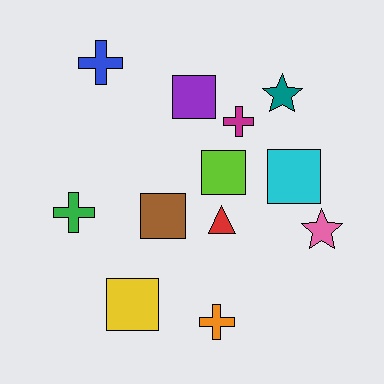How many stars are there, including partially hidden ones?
There are 2 stars.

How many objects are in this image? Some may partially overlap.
There are 12 objects.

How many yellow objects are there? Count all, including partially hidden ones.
There is 1 yellow object.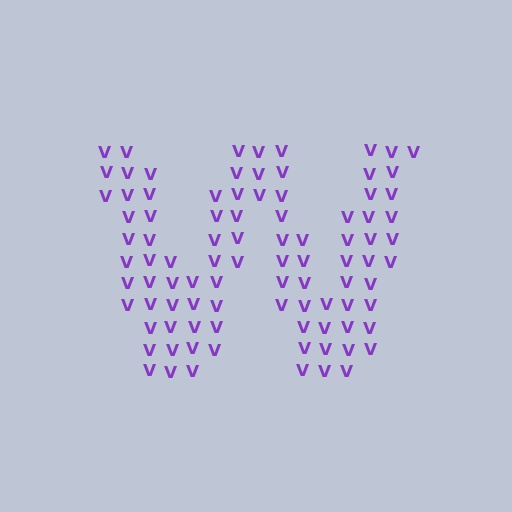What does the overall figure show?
The overall figure shows the letter W.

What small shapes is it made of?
It is made of small letter V's.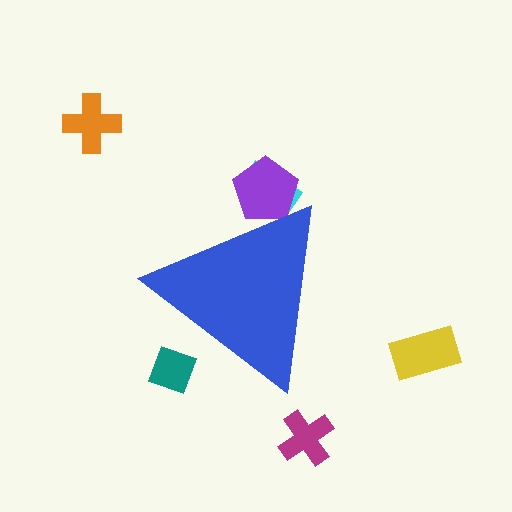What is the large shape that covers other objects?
A blue triangle.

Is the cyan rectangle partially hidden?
Yes, the cyan rectangle is partially hidden behind the blue triangle.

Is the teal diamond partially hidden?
Yes, the teal diamond is partially hidden behind the blue triangle.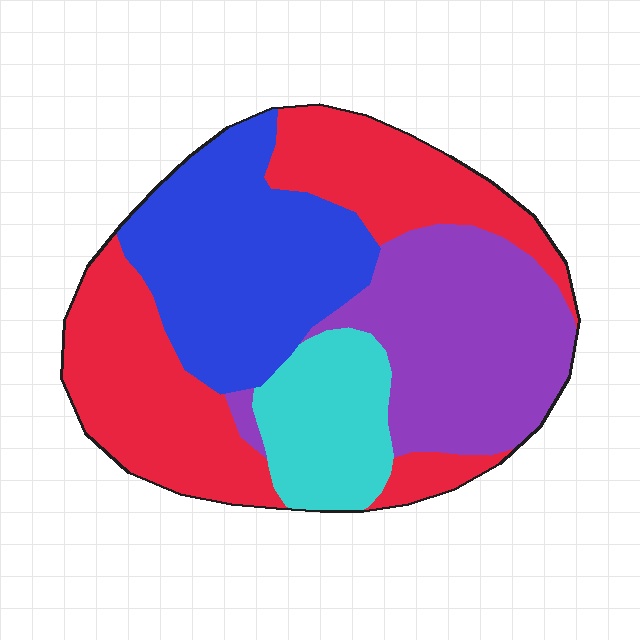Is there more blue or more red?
Red.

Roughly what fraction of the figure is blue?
Blue takes up about one quarter (1/4) of the figure.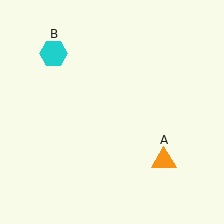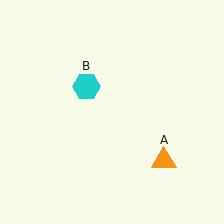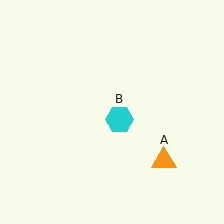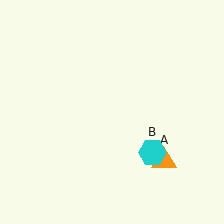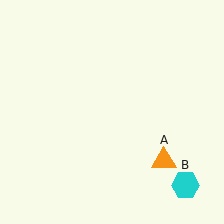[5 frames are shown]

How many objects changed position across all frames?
1 object changed position: cyan hexagon (object B).